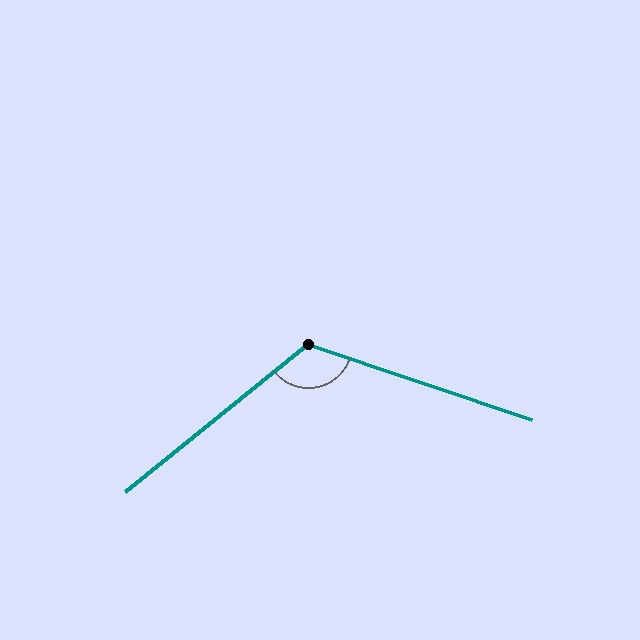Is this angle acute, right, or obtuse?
It is obtuse.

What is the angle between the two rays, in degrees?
Approximately 122 degrees.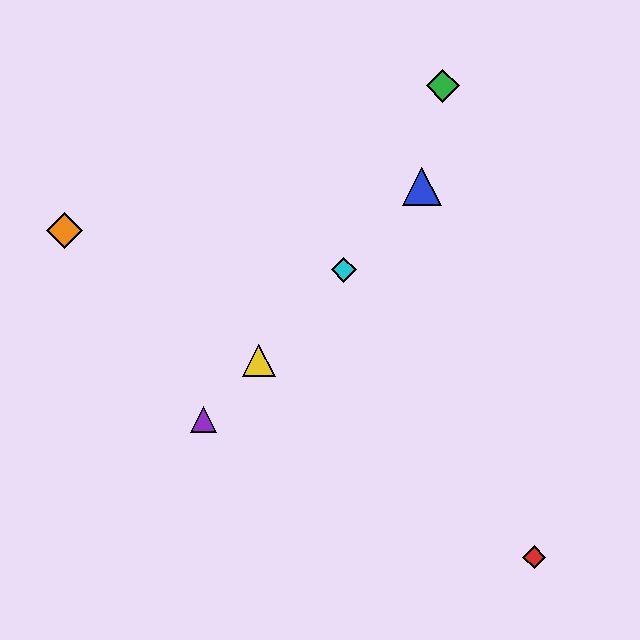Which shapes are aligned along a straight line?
The blue triangle, the yellow triangle, the purple triangle, the cyan diamond are aligned along a straight line.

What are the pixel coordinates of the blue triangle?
The blue triangle is at (422, 187).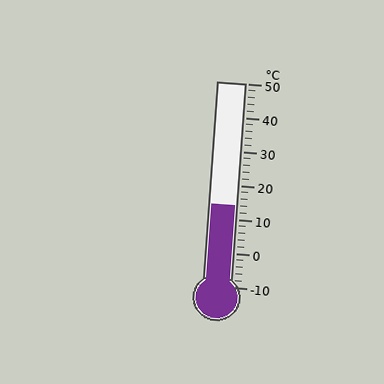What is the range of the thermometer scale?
The thermometer scale ranges from -10°C to 50°C.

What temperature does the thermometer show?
The thermometer shows approximately 14°C.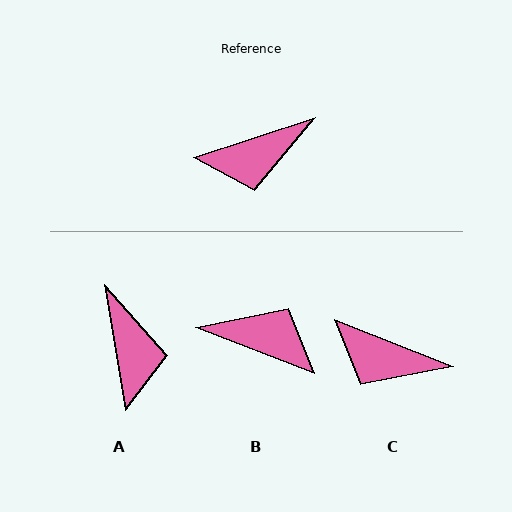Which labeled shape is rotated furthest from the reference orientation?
B, about 141 degrees away.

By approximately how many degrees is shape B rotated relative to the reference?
Approximately 141 degrees counter-clockwise.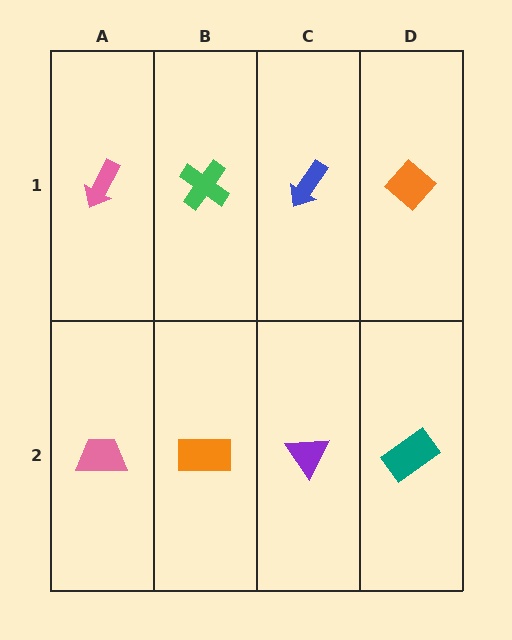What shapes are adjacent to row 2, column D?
An orange diamond (row 1, column D), a purple triangle (row 2, column C).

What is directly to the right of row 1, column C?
An orange diamond.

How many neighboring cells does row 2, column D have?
2.